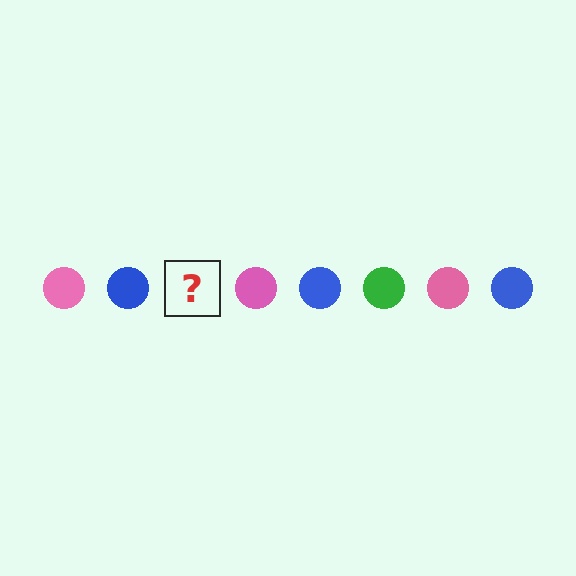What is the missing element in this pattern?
The missing element is a green circle.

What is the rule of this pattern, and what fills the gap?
The rule is that the pattern cycles through pink, blue, green circles. The gap should be filled with a green circle.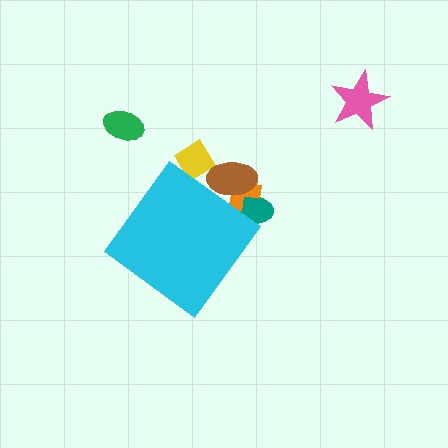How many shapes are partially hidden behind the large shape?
4 shapes are partially hidden.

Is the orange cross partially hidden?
Yes, the orange cross is partially hidden behind the cyan diamond.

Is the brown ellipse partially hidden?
Yes, the brown ellipse is partially hidden behind the cyan diamond.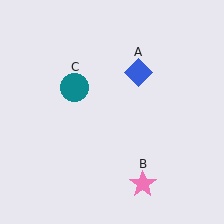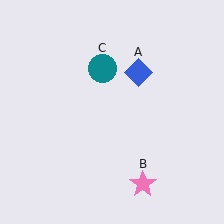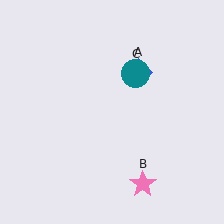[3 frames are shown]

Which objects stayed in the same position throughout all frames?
Blue diamond (object A) and pink star (object B) remained stationary.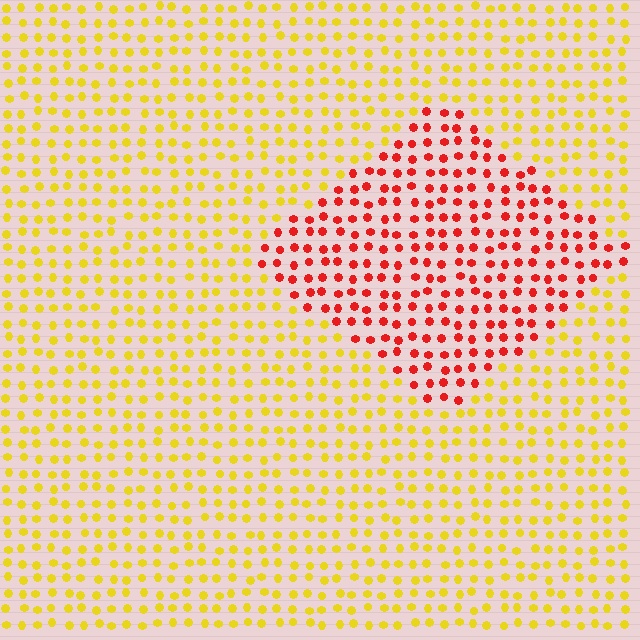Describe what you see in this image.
The image is filled with small yellow elements in a uniform arrangement. A diamond-shaped region is visible where the elements are tinted to a slightly different hue, forming a subtle color boundary.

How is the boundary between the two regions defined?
The boundary is defined purely by a slight shift in hue (about 56 degrees). Spacing, size, and orientation are identical on both sides.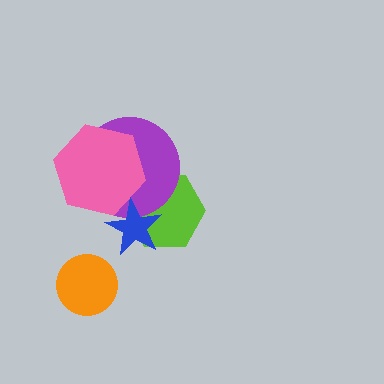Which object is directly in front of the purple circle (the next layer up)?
The blue star is directly in front of the purple circle.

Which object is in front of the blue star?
The pink hexagon is in front of the blue star.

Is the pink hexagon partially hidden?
No, no other shape covers it.